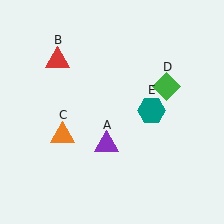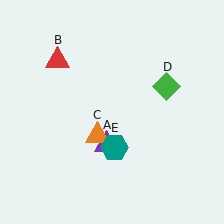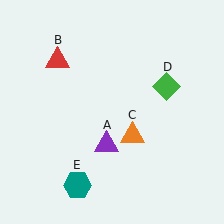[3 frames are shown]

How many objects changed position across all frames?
2 objects changed position: orange triangle (object C), teal hexagon (object E).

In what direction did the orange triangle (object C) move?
The orange triangle (object C) moved right.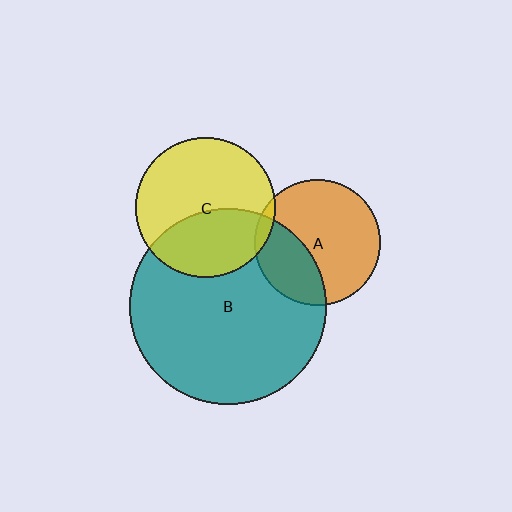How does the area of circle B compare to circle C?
Approximately 2.0 times.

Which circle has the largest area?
Circle B (teal).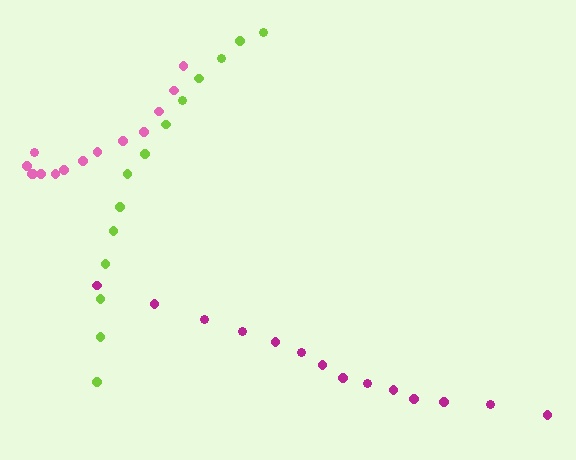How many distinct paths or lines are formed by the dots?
There are 3 distinct paths.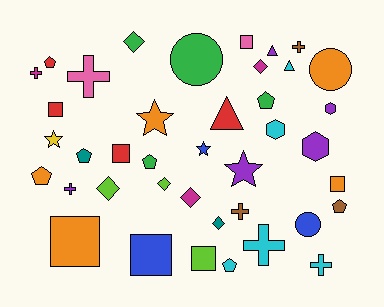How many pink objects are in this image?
There are 2 pink objects.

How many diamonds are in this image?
There are 6 diamonds.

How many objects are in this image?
There are 40 objects.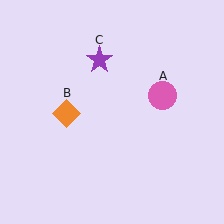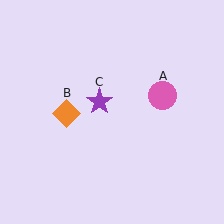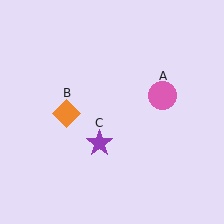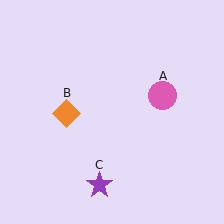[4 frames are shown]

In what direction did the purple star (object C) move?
The purple star (object C) moved down.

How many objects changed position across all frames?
1 object changed position: purple star (object C).